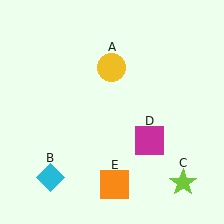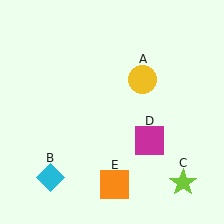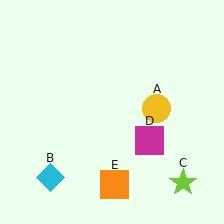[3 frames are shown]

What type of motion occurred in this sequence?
The yellow circle (object A) rotated clockwise around the center of the scene.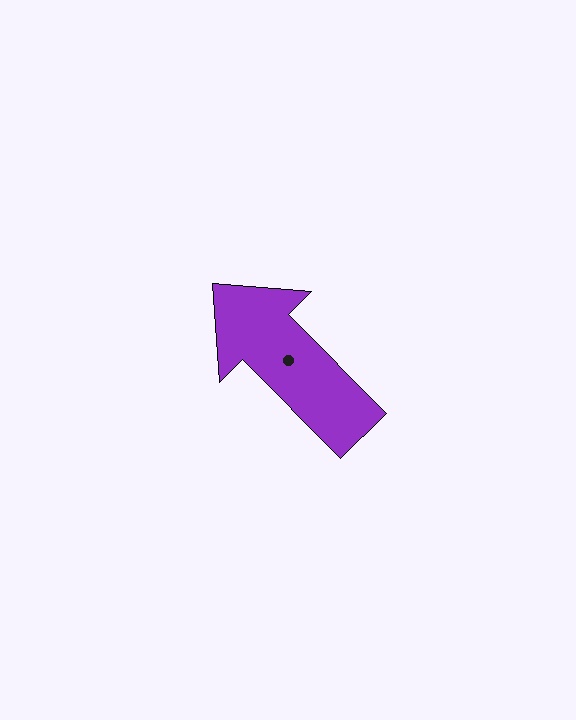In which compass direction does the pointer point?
Northwest.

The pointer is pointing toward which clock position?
Roughly 11 o'clock.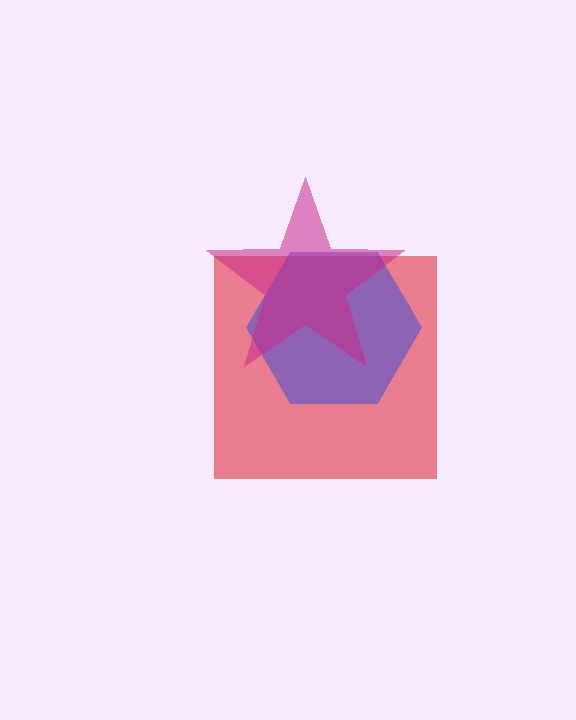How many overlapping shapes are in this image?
There are 3 overlapping shapes in the image.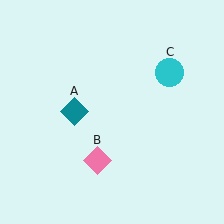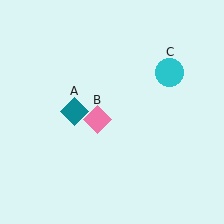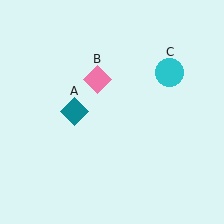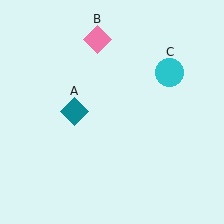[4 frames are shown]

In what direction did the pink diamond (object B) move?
The pink diamond (object B) moved up.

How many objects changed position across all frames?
1 object changed position: pink diamond (object B).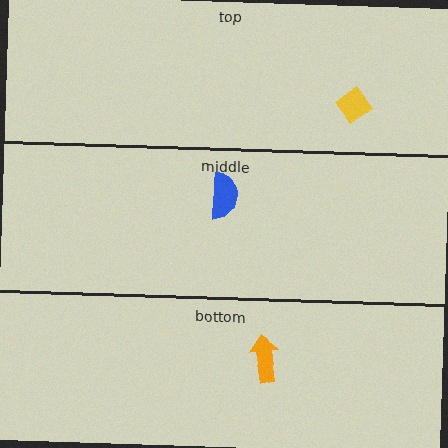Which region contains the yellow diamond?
The top region.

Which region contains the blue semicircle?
The middle region.